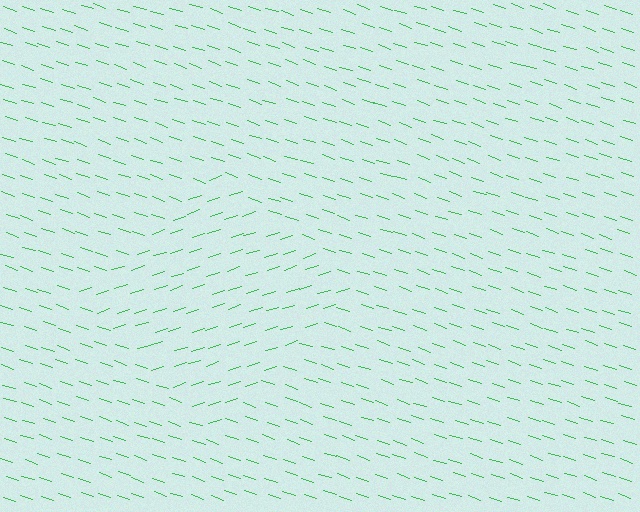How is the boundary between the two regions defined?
The boundary is defined purely by a change in line orientation (approximately 37 degrees difference). All lines are the same color and thickness.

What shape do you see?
I see a diamond.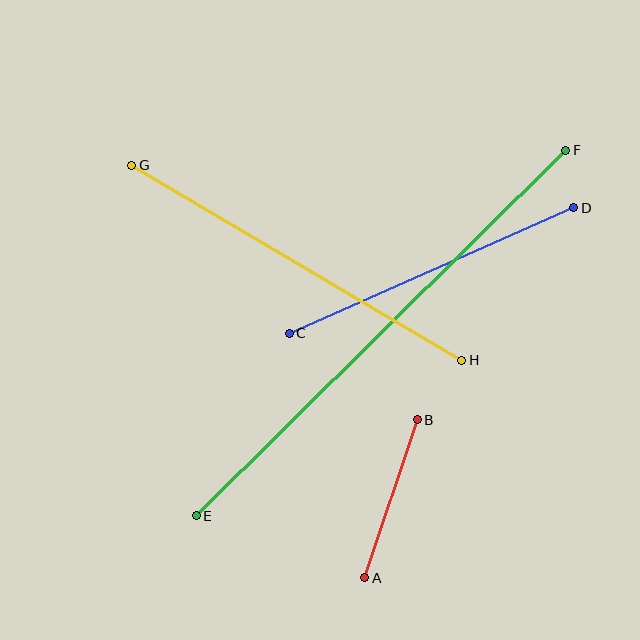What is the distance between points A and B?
The distance is approximately 166 pixels.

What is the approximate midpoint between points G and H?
The midpoint is at approximately (297, 263) pixels.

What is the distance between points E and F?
The distance is approximately 520 pixels.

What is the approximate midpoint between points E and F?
The midpoint is at approximately (381, 333) pixels.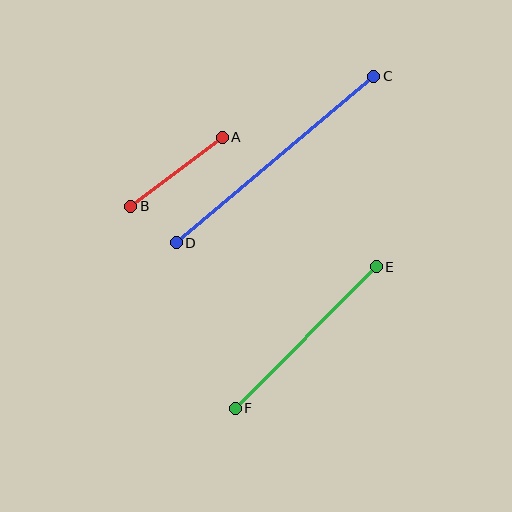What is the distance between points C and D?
The distance is approximately 258 pixels.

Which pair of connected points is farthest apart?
Points C and D are farthest apart.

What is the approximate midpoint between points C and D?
The midpoint is at approximately (275, 160) pixels.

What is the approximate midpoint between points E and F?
The midpoint is at approximately (306, 337) pixels.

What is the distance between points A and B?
The distance is approximately 114 pixels.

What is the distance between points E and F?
The distance is approximately 200 pixels.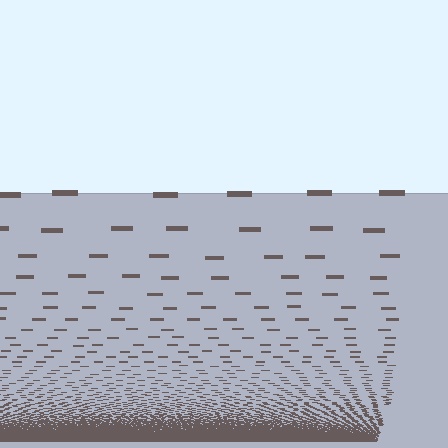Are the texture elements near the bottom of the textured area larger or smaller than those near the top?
Smaller. The gradient is inverted — elements near the bottom are smaller and denser.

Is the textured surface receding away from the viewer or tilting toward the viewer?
The surface appears to tilt toward the viewer. Texture elements get larger and sparser toward the top.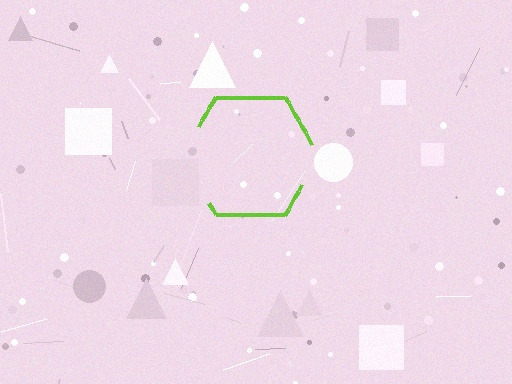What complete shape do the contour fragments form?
The contour fragments form a hexagon.